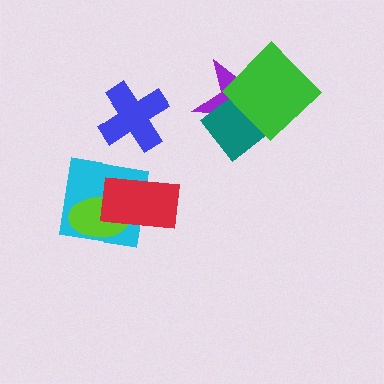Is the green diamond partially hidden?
No, no other shape covers it.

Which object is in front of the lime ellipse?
The red rectangle is in front of the lime ellipse.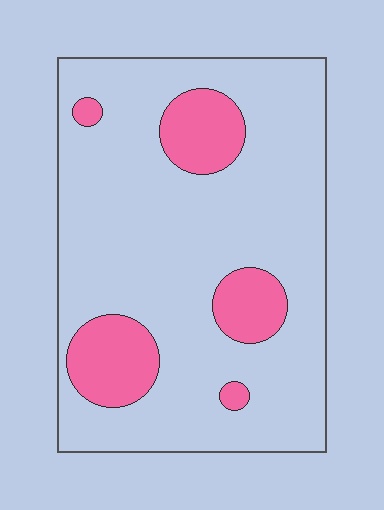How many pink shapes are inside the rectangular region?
5.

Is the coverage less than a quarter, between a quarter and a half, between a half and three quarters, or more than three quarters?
Less than a quarter.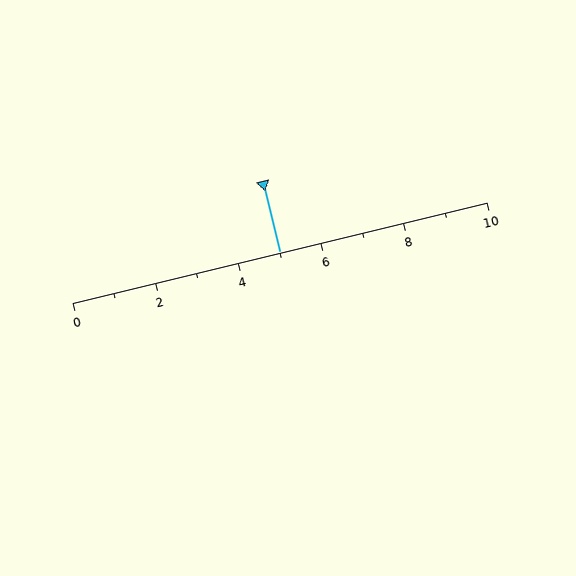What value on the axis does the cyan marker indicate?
The marker indicates approximately 5.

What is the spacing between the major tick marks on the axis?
The major ticks are spaced 2 apart.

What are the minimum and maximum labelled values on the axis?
The axis runs from 0 to 10.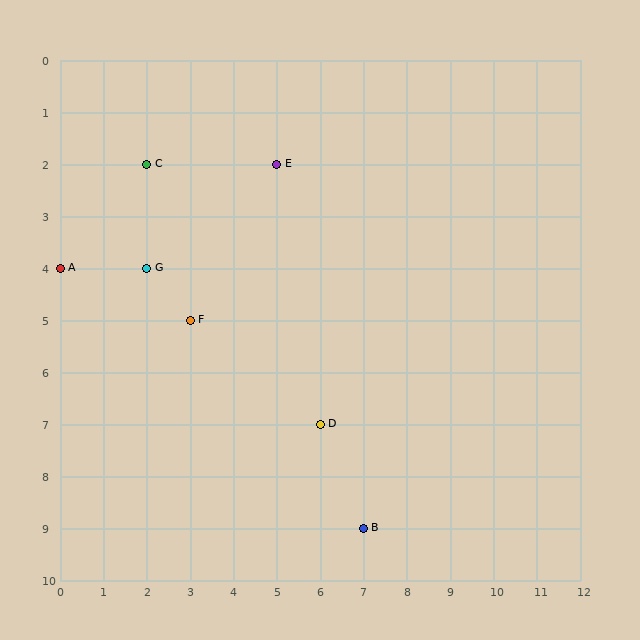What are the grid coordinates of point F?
Point F is at grid coordinates (3, 5).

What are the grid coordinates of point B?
Point B is at grid coordinates (7, 9).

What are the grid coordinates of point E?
Point E is at grid coordinates (5, 2).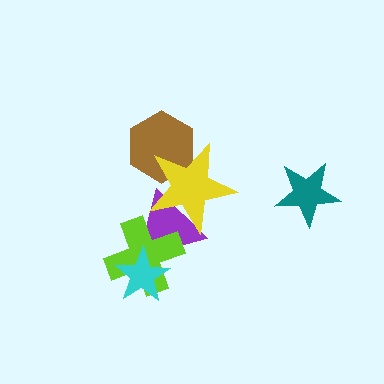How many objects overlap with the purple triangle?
3 objects overlap with the purple triangle.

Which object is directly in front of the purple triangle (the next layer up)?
The yellow star is directly in front of the purple triangle.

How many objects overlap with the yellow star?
2 objects overlap with the yellow star.